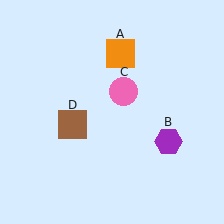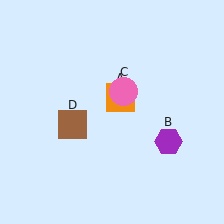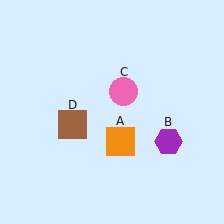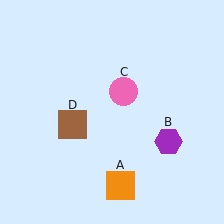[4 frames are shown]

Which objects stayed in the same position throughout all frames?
Purple hexagon (object B) and pink circle (object C) and brown square (object D) remained stationary.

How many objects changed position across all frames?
1 object changed position: orange square (object A).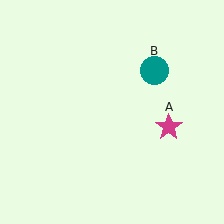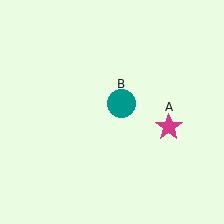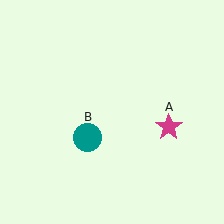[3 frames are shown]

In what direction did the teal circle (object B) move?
The teal circle (object B) moved down and to the left.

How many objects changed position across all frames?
1 object changed position: teal circle (object B).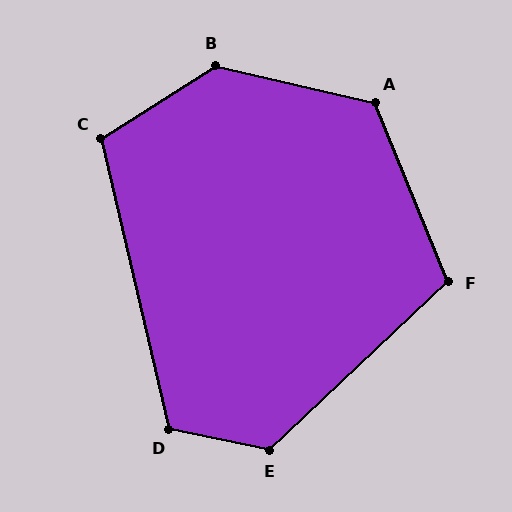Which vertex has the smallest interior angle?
C, at approximately 109 degrees.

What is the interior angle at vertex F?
Approximately 111 degrees (obtuse).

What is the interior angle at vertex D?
Approximately 114 degrees (obtuse).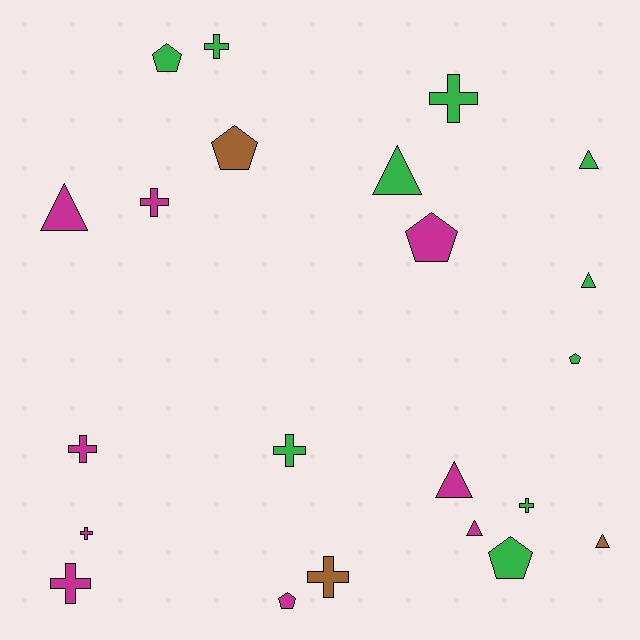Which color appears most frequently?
Green, with 10 objects.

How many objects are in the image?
There are 22 objects.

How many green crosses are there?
There are 4 green crosses.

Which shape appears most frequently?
Cross, with 9 objects.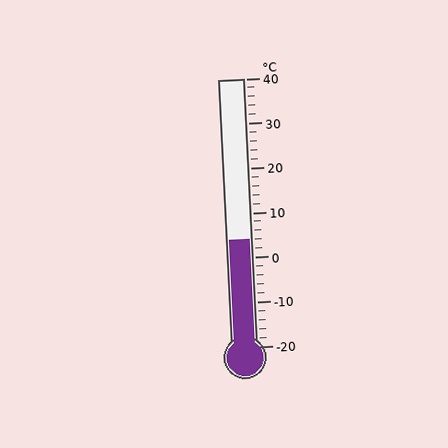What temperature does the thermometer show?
The thermometer shows approximately 4°C.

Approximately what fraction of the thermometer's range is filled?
The thermometer is filled to approximately 40% of its range.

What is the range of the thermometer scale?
The thermometer scale ranges from -20°C to 40°C.